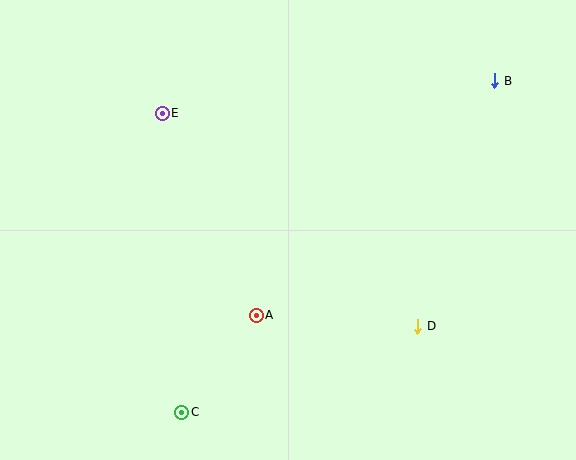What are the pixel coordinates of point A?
Point A is at (256, 315).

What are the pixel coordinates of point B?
Point B is at (495, 81).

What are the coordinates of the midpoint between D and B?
The midpoint between D and B is at (456, 203).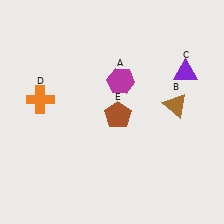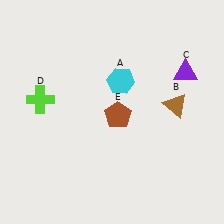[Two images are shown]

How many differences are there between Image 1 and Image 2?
There are 2 differences between the two images.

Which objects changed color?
A changed from magenta to cyan. D changed from orange to lime.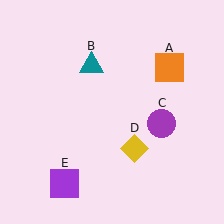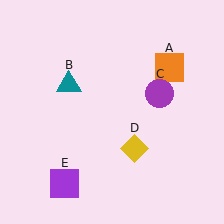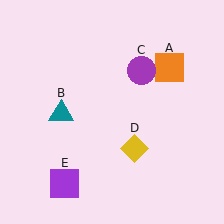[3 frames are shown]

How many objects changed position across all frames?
2 objects changed position: teal triangle (object B), purple circle (object C).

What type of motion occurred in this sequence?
The teal triangle (object B), purple circle (object C) rotated counterclockwise around the center of the scene.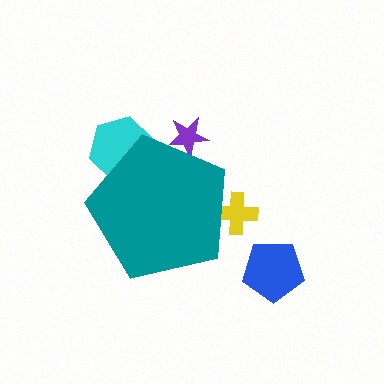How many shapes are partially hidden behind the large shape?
3 shapes are partially hidden.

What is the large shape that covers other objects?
A teal pentagon.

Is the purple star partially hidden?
Yes, the purple star is partially hidden behind the teal pentagon.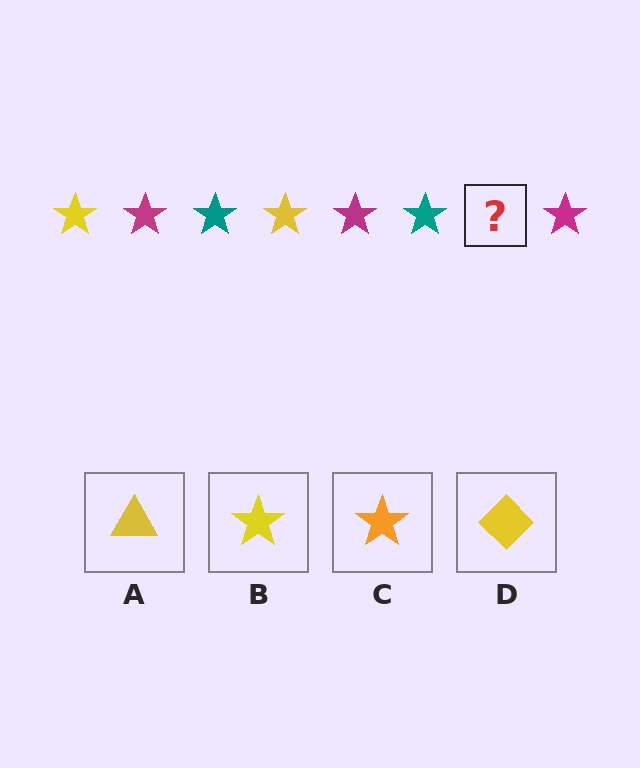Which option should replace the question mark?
Option B.